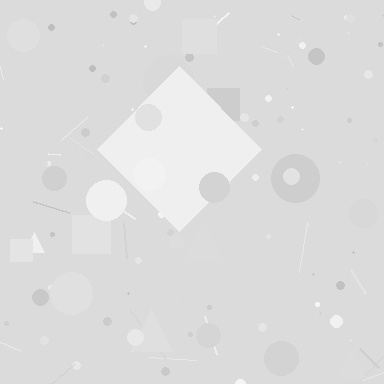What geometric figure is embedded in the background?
A diamond is embedded in the background.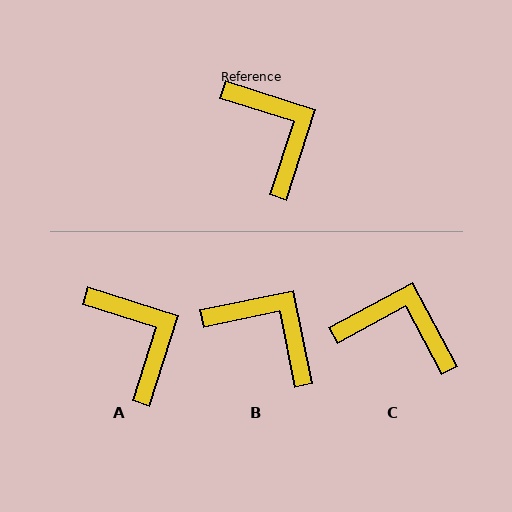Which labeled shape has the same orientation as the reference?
A.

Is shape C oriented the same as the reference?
No, it is off by about 46 degrees.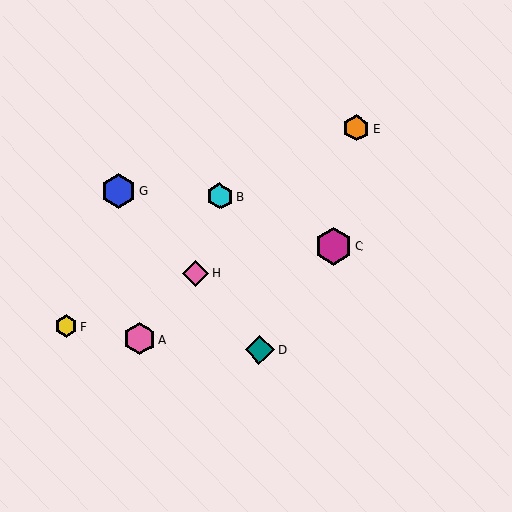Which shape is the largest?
The magenta hexagon (labeled C) is the largest.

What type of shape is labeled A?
Shape A is a pink hexagon.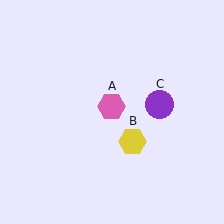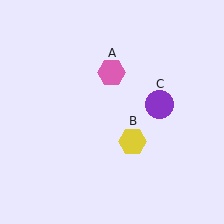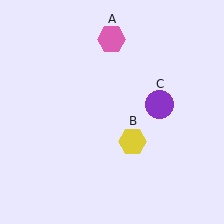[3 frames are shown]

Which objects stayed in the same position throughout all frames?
Yellow hexagon (object B) and purple circle (object C) remained stationary.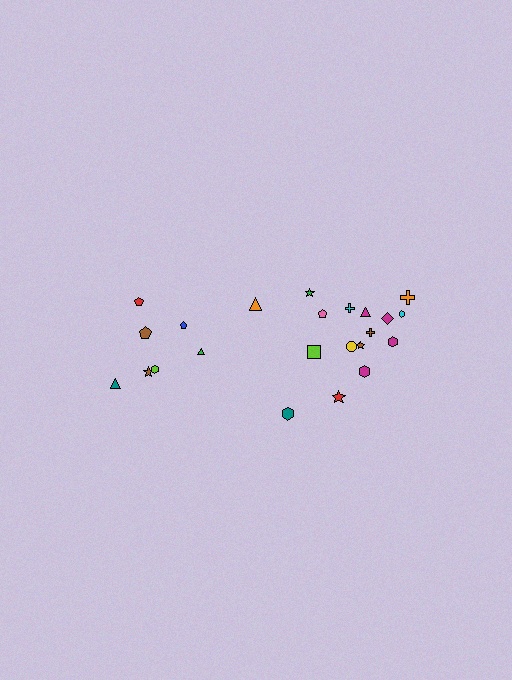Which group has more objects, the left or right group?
The right group.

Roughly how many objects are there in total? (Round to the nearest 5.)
Roughly 25 objects in total.